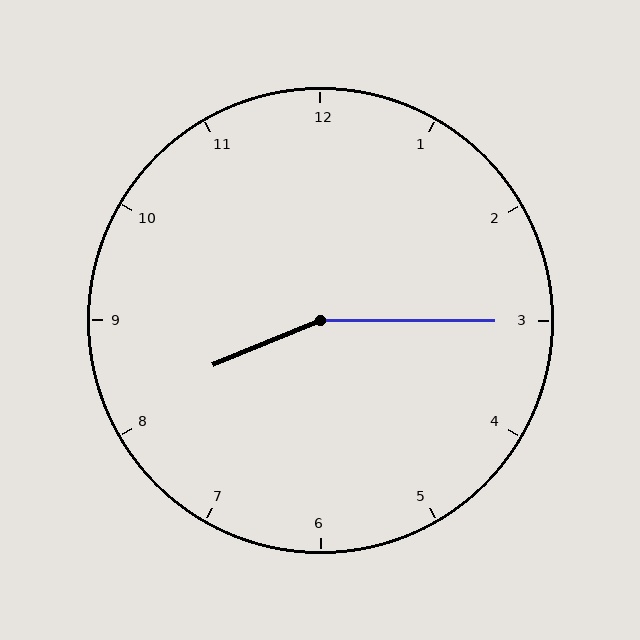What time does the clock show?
8:15.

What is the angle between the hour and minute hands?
Approximately 158 degrees.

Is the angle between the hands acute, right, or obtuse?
It is obtuse.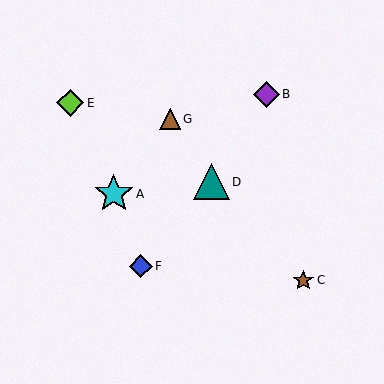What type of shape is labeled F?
Shape F is a blue diamond.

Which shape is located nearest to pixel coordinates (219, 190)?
The teal triangle (labeled D) at (211, 182) is nearest to that location.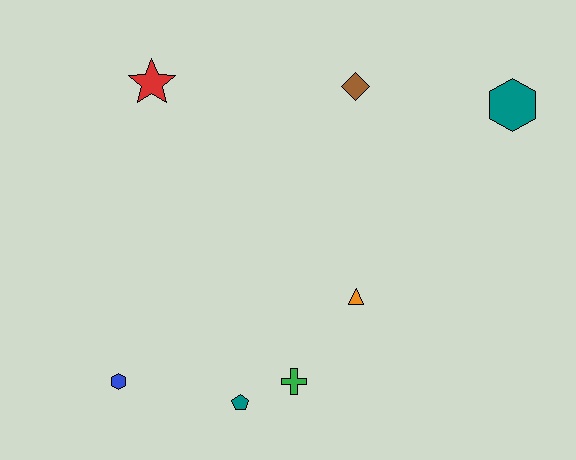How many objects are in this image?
There are 7 objects.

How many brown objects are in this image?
There is 1 brown object.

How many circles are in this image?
There are no circles.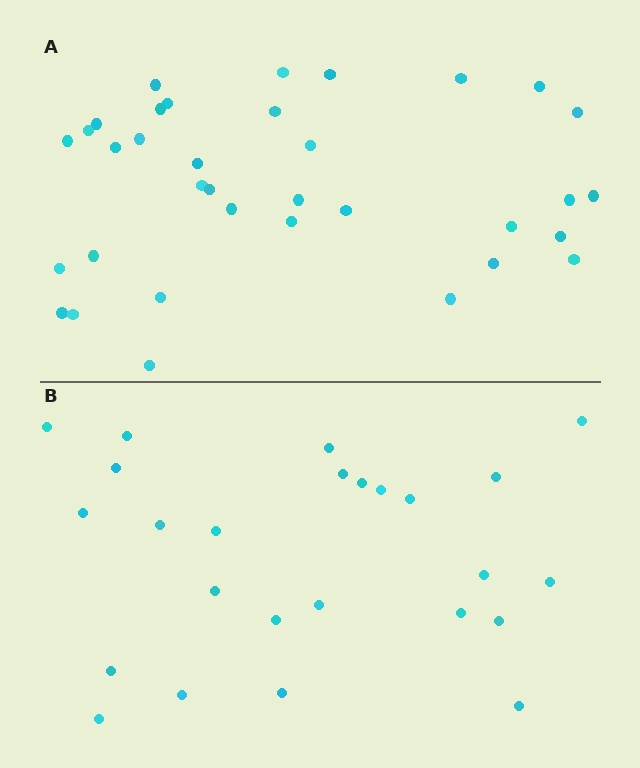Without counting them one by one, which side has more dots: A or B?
Region A (the top region) has more dots.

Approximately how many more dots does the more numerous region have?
Region A has roughly 10 or so more dots than region B.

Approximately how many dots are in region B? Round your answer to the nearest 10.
About 20 dots. (The exact count is 25, which rounds to 20.)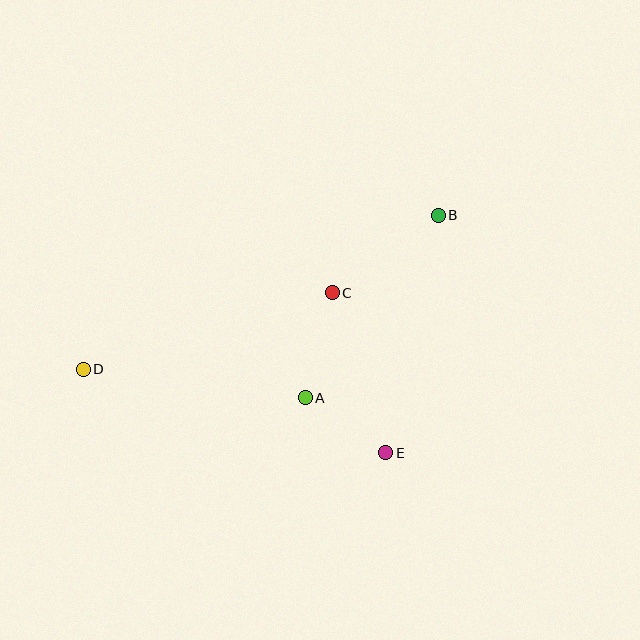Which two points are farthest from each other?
Points B and D are farthest from each other.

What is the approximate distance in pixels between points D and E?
The distance between D and E is approximately 314 pixels.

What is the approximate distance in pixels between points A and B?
The distance between A and B is approximately 226 pixels.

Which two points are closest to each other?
Points A and E are closest to each other.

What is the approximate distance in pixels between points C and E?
The distance between C and E is approximately 168 pixels.